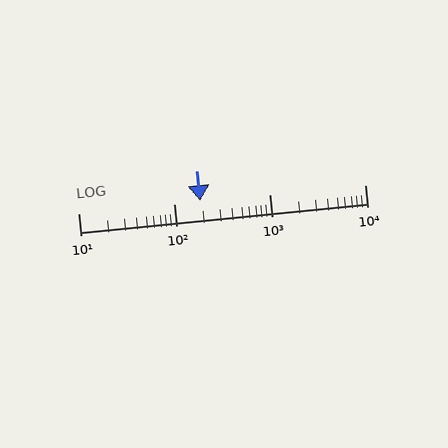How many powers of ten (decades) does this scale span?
The scale spans 3 decades, from 10 to 10000.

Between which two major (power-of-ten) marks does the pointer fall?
The pointer is between 100 and 1000.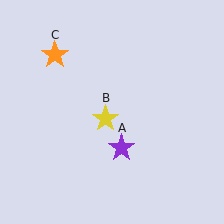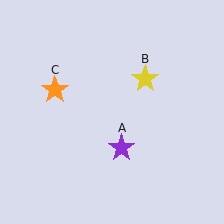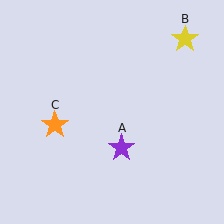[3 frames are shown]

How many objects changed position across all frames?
2 objects changed position: yellow star (object B), orange star (object C).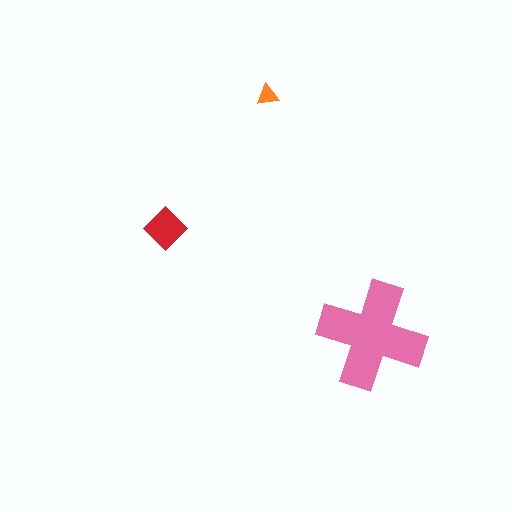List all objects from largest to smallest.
The pink cross, the red diamond, the orange triangle.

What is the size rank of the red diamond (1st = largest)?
2nd.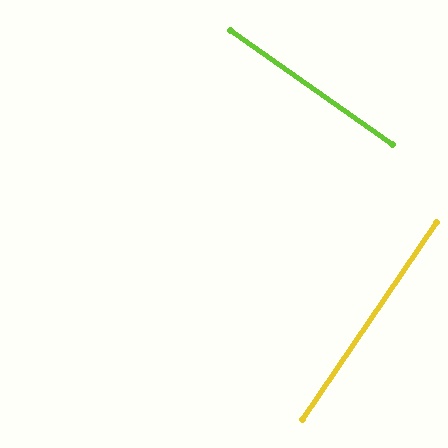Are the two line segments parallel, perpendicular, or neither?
Perpendicular — they meet at approximately 89°.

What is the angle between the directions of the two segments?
Approximately 89 degrees.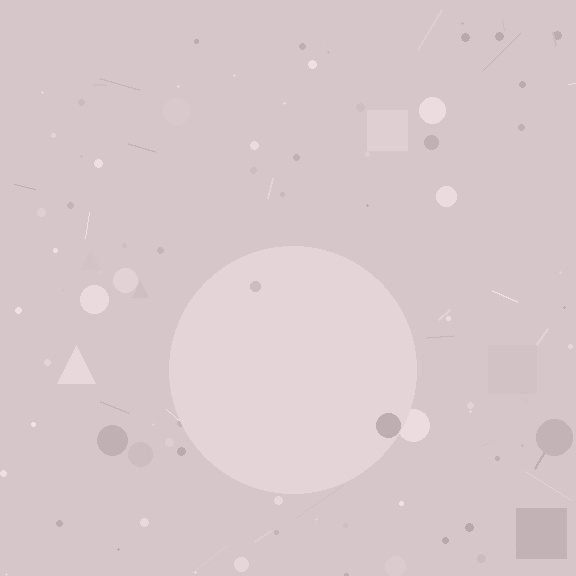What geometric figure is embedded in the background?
A circle is embedded in the background.